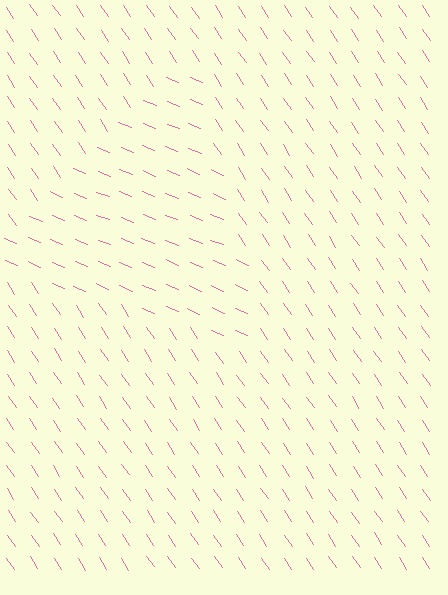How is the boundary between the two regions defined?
The boundary is defined purely by a change in line orientation (approximately 34 degrees difference). All lines are the same color and thickness.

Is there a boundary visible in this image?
Yes, there is a texture boundary formed by a change in line orientation.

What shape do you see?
I see a triangle.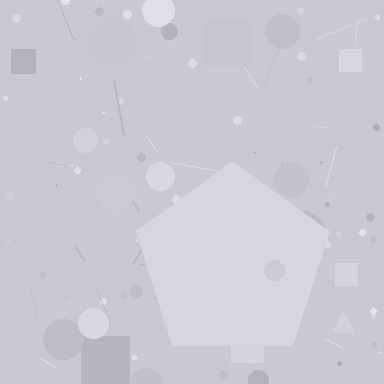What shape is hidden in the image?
A pentagon is hidden in the image.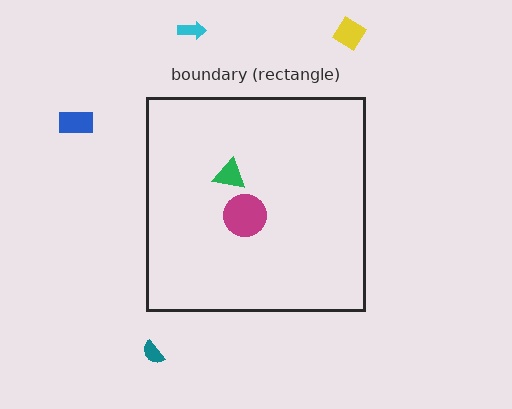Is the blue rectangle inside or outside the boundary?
Outside.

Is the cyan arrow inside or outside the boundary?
Outside.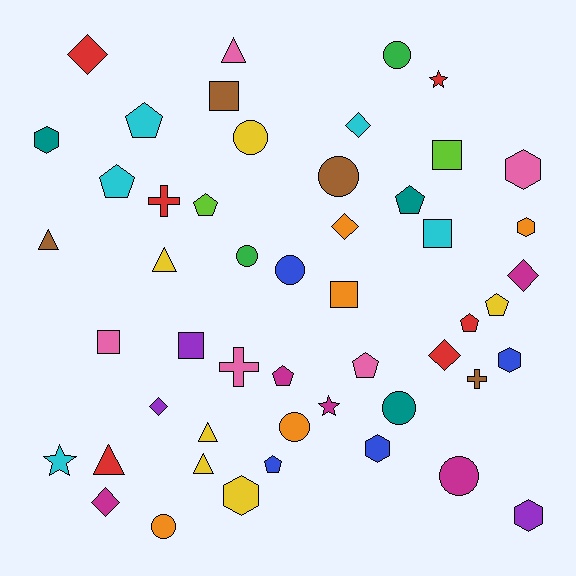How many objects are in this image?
There are 50 objects.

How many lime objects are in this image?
There are 2 lime objects.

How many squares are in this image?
There are 6 squares.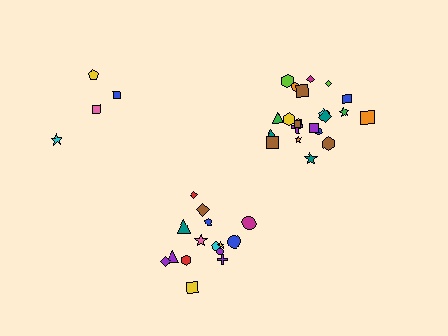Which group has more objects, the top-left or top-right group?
The top-right group.